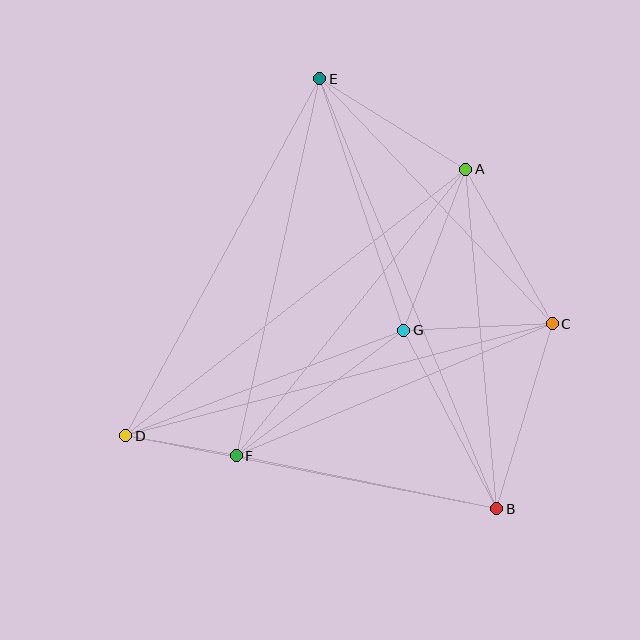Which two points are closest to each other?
Points D and F are closest to each other.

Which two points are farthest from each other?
Points B and E are farthest from each other.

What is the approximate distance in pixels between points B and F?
The distance between B and F is approximately 266 pixels.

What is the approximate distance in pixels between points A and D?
The distance between A and D is approximately 432 pixels.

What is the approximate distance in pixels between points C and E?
The distance between C and E is approximately 338 pixels.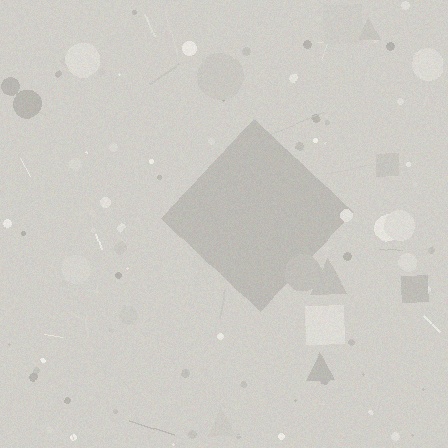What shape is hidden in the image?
A diamond is hidden in the image.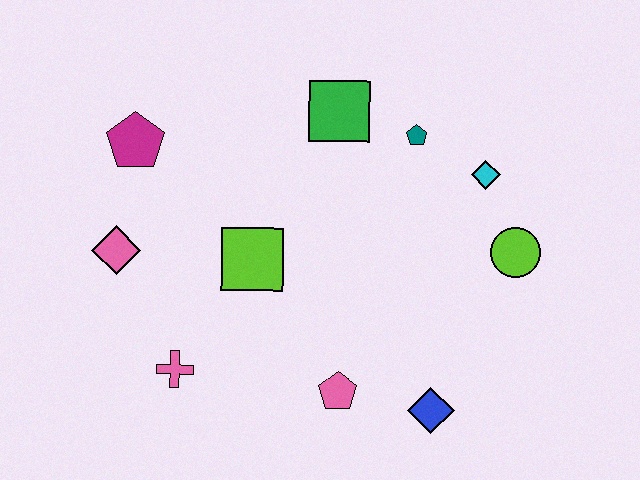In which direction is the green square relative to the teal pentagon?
The green square is to the left of the teal pentagon.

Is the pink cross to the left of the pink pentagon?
Yes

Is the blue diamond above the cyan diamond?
No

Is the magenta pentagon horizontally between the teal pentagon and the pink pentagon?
No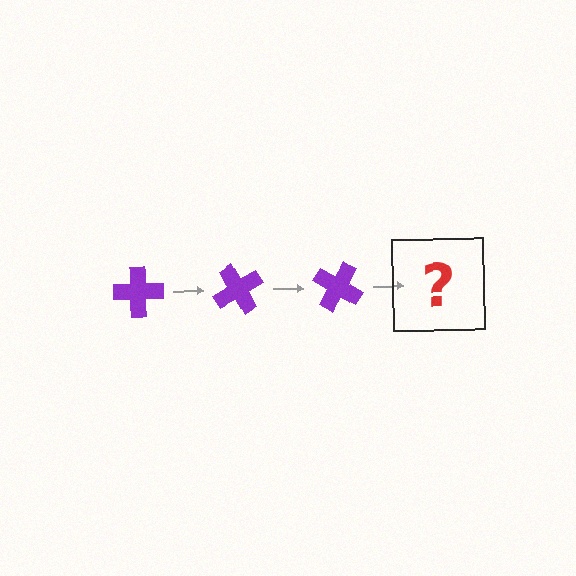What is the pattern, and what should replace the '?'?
The pattern is that the cross rotates 60 degrees each step. The '?' should be a purple cross rotated 180 degrees.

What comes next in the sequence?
The next element should be a purple cross rotated 180 degrees.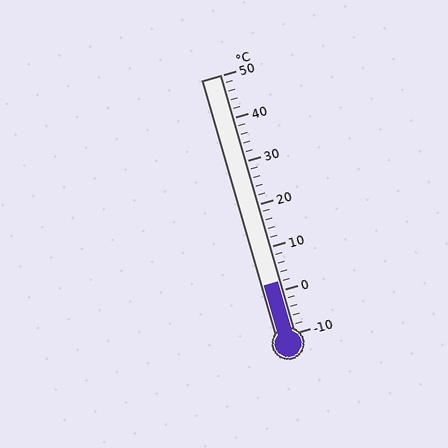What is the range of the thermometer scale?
The thermometer scale ranges from -10°C to 50°C.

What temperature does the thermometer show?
The thermometer shows approximately 2°C.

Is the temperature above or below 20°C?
The temperature is below 20°C.